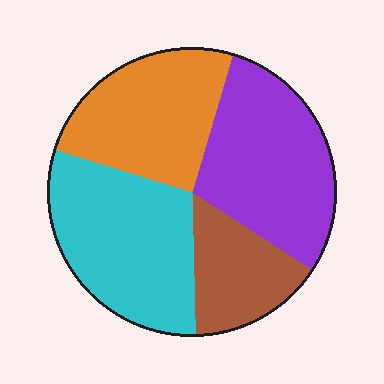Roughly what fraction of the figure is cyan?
Cyan takes up between a quarter and a half of the figure.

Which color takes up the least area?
Brown, at roughly 15%.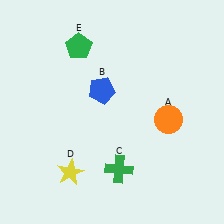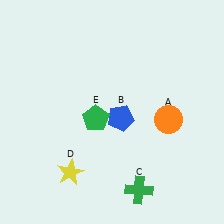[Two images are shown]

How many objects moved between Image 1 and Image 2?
3 objects moved between the two images.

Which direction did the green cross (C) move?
The green cross (C) moved down.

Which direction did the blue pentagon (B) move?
The blue pentagon (B) moved down.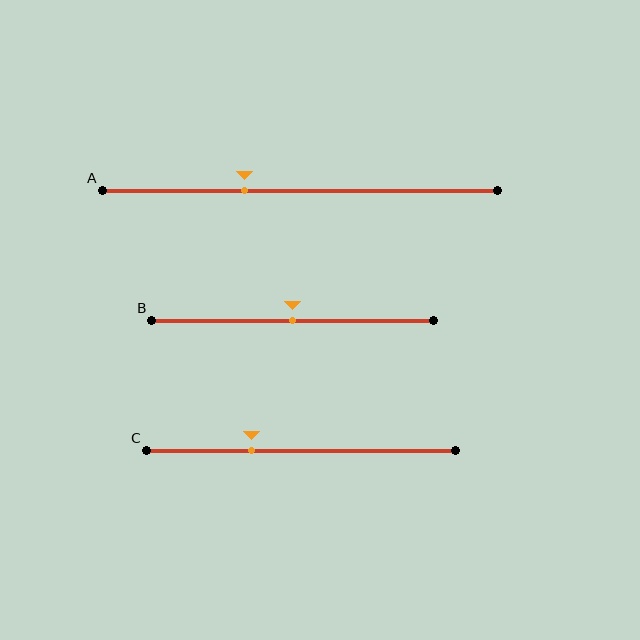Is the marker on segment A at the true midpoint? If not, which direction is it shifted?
No, the marker on segment A is shifted to the left by about 14% of the segment length.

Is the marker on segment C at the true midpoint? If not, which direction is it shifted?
No, the marker on segment C is shifted to the left by about 16% of the segment length.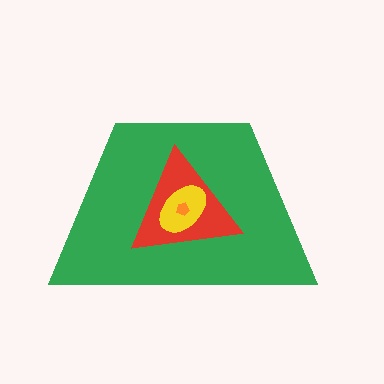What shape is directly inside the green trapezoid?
The red triangle.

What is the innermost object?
The orange pentagon.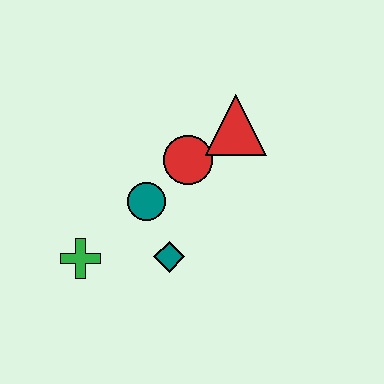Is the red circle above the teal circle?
Yes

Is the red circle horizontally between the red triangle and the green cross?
Yes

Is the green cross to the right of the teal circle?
No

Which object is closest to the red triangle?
The red circle is closest to the red triangle.